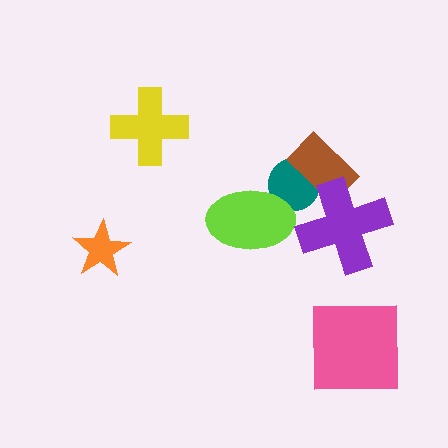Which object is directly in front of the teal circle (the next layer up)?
The brown rectangle is directly in front of the teal circle.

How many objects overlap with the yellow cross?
0 objects overlap with the yellow cross.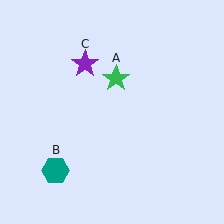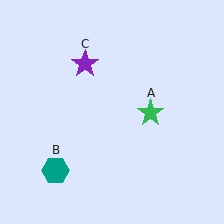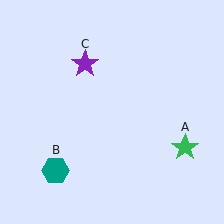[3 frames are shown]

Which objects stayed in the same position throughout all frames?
Teal hexagon (object B) and purple star (object C) remained stationary.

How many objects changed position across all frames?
1 object changed position: green star (object A).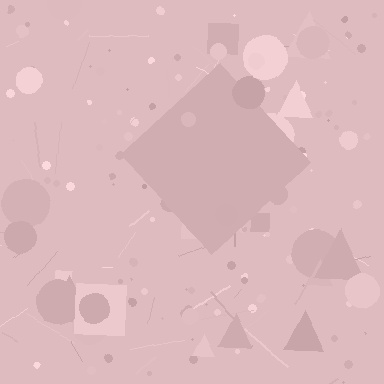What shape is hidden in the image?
A diamond is hidden in the image.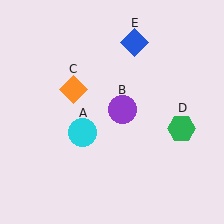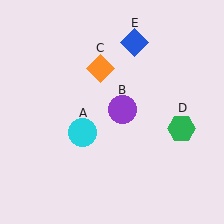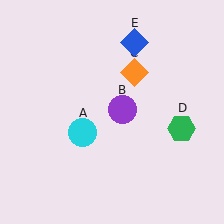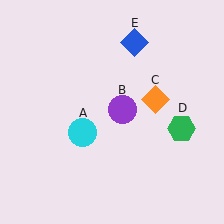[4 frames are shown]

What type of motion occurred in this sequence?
The orange diamond (object C) rotated clockwise around the center of the scene.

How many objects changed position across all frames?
1 object changed position: orange diamond (object C).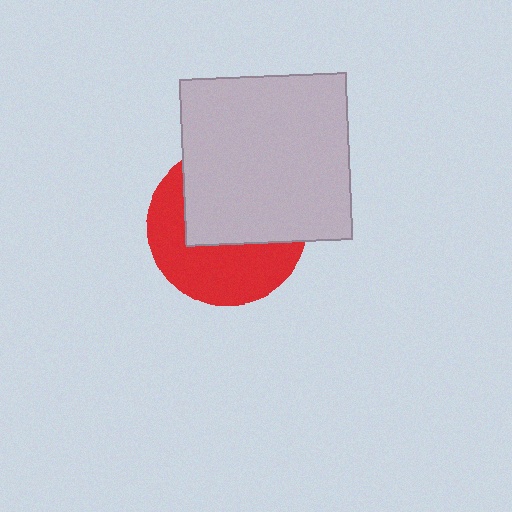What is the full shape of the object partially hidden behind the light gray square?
The partially hidden object is a red circle.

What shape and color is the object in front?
The object in front is a light gray square.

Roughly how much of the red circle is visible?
About half of it is visible (roughly 48%).